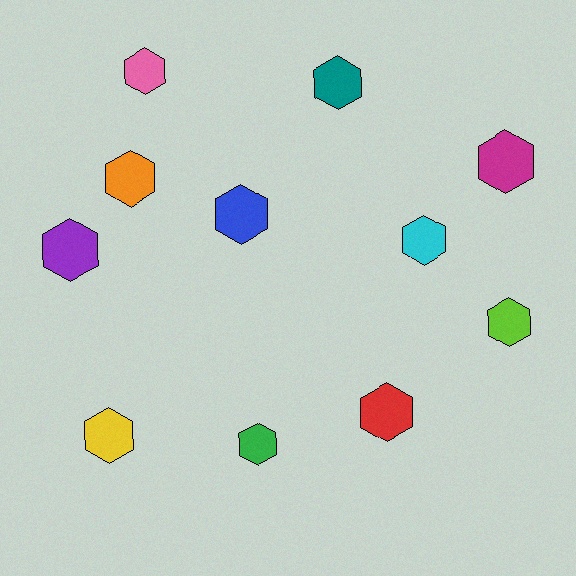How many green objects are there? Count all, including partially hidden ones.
There is 1 green object.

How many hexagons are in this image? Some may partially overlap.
There are 11 hexagons.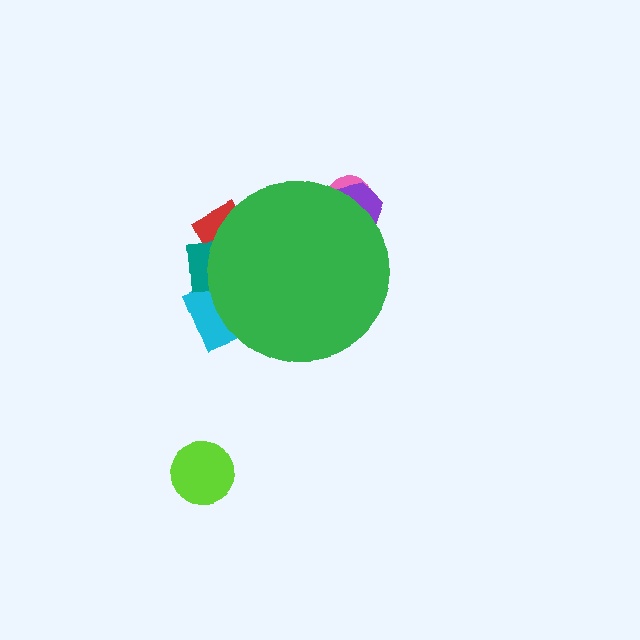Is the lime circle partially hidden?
No, the lime circle is fully visible.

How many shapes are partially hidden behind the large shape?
5 shapes are partially hidden.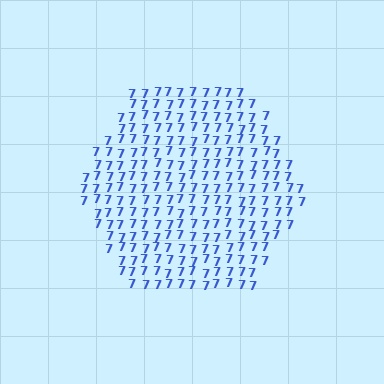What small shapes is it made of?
It is made of small digit 7's.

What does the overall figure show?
The overall figure shows a hexagon.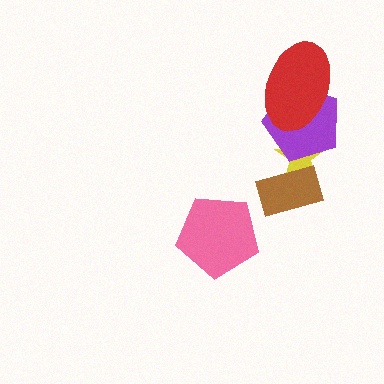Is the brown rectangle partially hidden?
No, no other shape covers it.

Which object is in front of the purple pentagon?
The red ellipse is in front of the purple pentagon.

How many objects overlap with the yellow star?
2 objects overlap with the yellow star.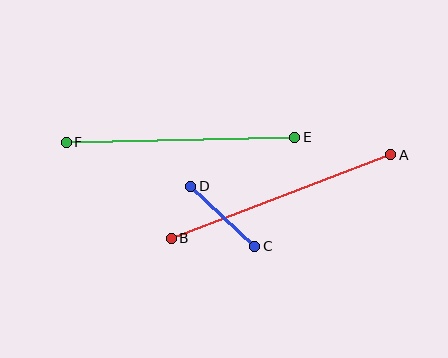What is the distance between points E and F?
The distance is approximately 229 pixels.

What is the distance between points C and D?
The distance is approximately 88 pixels.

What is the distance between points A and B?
The distance is approximately 235 pixels.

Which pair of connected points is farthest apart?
Points A and B are farthest apart.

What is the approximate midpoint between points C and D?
The midpoint is at approximately (223, 216) pixels.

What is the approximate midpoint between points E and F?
The midpoint is at approximately (180, 140) pixels.